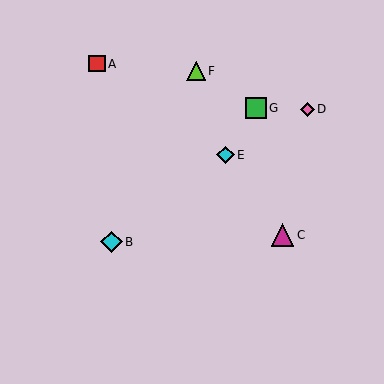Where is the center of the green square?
The center of the green square is at (256, 108).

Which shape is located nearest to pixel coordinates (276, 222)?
The magenta triangle (labeled C) at (282, 235) is nearest to that location.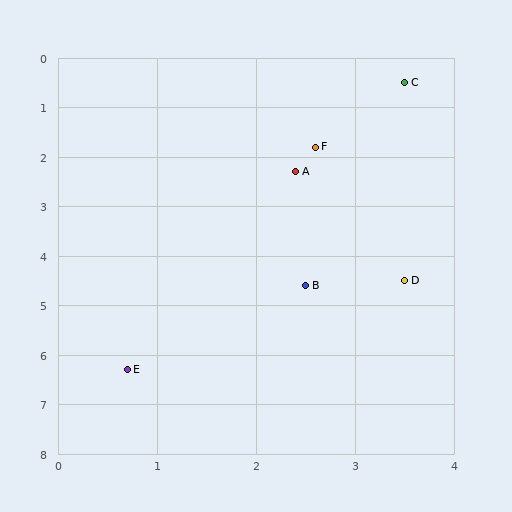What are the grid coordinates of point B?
Point B is at approximately (2.5, 4.6).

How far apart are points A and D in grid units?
Points A and D are about 2.5 grid units apart.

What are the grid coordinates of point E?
Point E is at approximately (0.7, 6.3).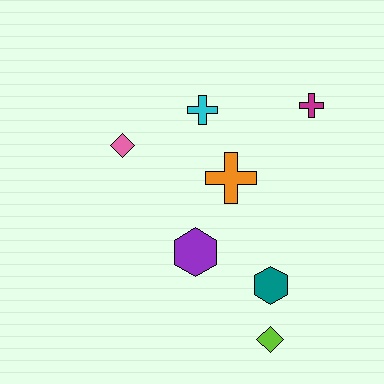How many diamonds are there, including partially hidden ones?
There are 2 diamonds.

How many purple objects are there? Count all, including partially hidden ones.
There is 1 purple object.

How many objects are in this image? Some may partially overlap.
There are 7 objects.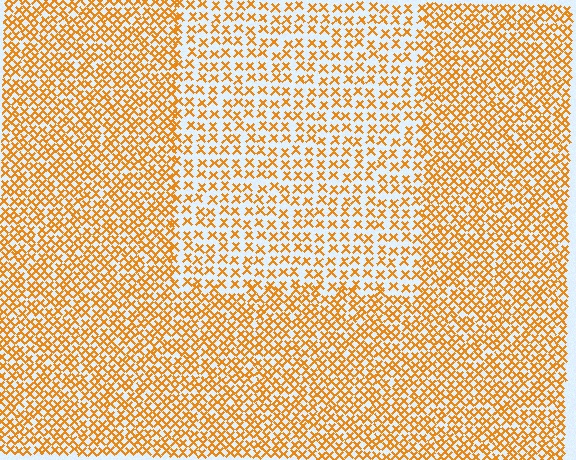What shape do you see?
I see a rectangle.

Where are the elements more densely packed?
The elements are more densely packed outside the rectangle boundary.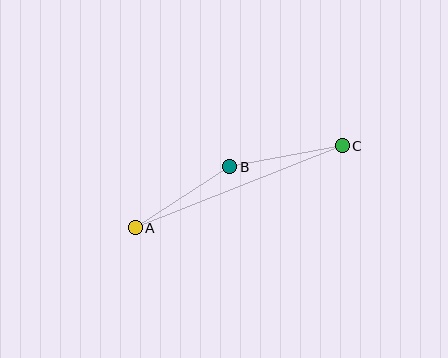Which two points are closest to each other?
Points A and B are closest to each other.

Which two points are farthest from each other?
Points A and C are farthest from each other.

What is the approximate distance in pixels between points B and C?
The distance between B and C is approximately 114 pixels.